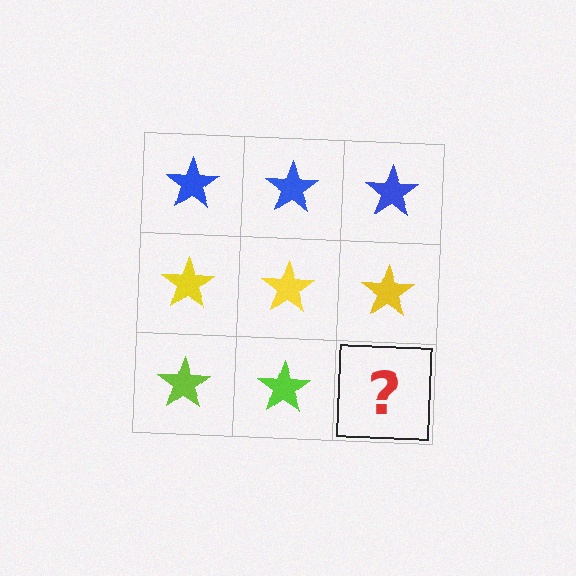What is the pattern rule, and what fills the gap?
The rule is that each row has a consistent color. The gap should be filled with a lime star.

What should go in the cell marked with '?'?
The missing cell should contain a lime star.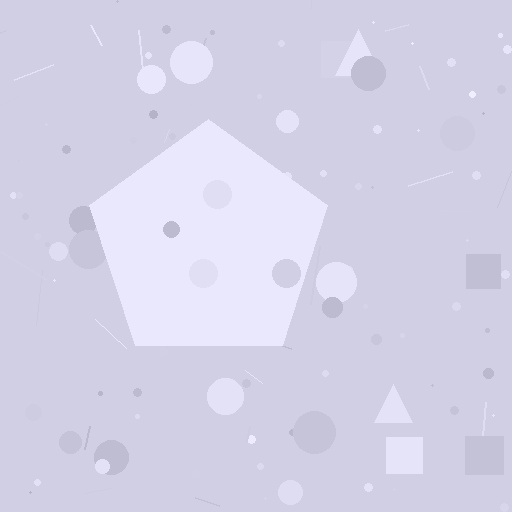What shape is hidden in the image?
A pentagon is hidden in the image.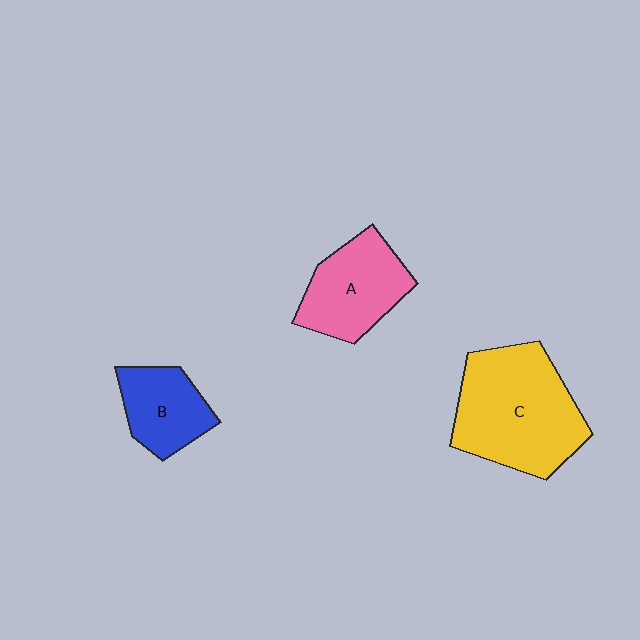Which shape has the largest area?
Shape C (yellow).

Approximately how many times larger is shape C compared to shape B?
Approximately 2.1 times.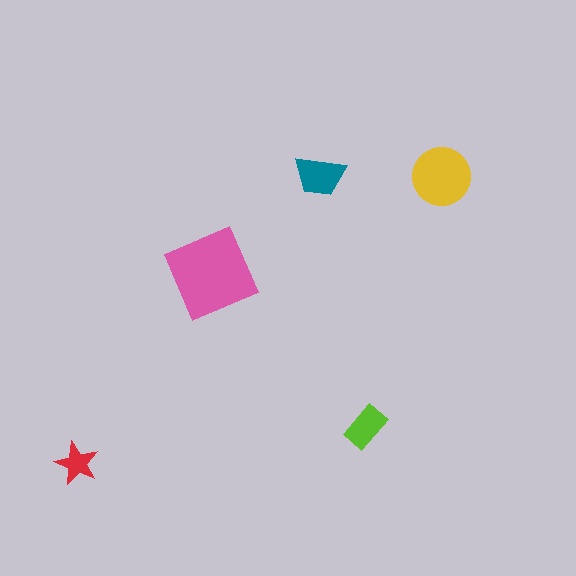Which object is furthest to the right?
The yellow circle is rightmost.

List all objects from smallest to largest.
The red star, the lime rectangle, the teal trapezoid, the yellow circle, the pink square.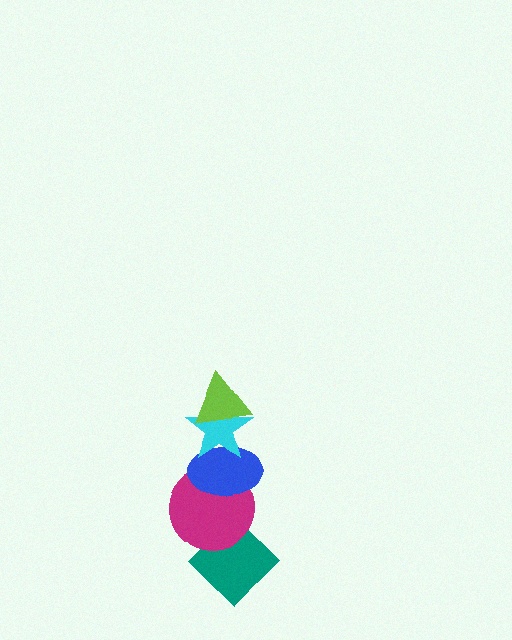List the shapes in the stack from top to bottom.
From top to bottom: the lime triangle, the cyan star, the blue ellipse, the magenta circle, the teal diamond.